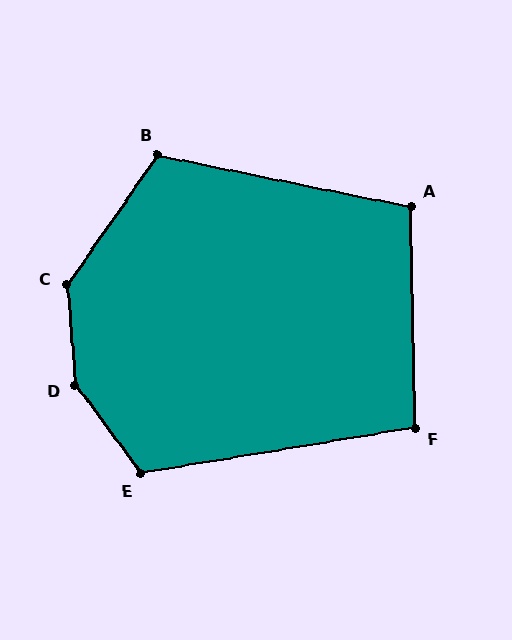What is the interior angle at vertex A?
Approximately 102 degrees (obtuse).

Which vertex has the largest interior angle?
D, at approximately 148 degrees.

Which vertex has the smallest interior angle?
F, at approximately 98 degrees.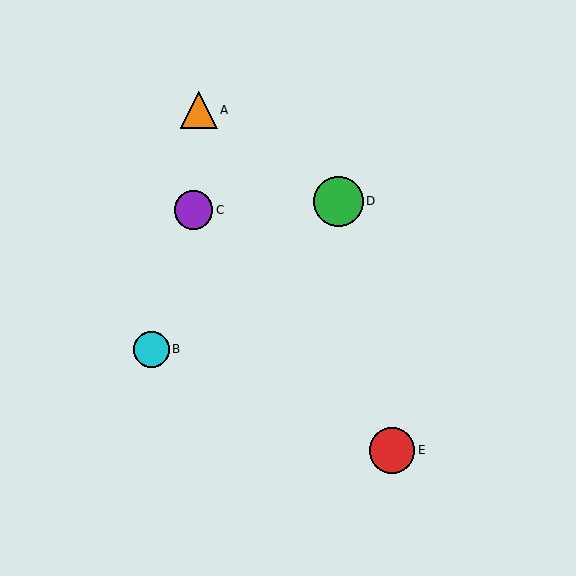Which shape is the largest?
The green circle (labeled D) is the largest.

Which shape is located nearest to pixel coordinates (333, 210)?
The green circle (labeled D) at (338, 201) is nearest to that location.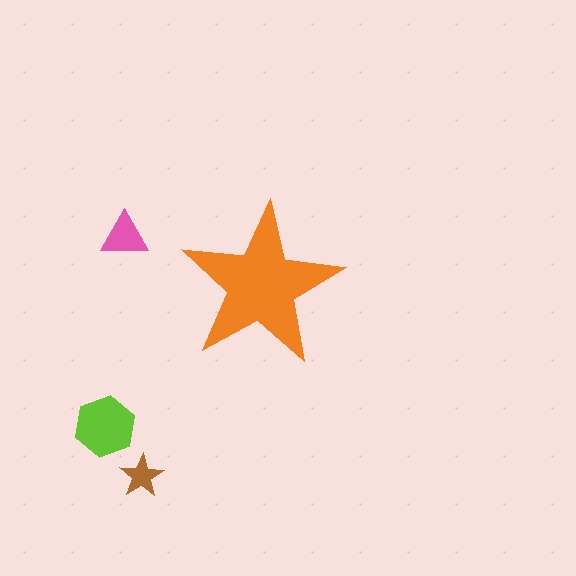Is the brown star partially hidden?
No, the brown star is fully visible.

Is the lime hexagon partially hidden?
No, the lime hexagon is fully visible.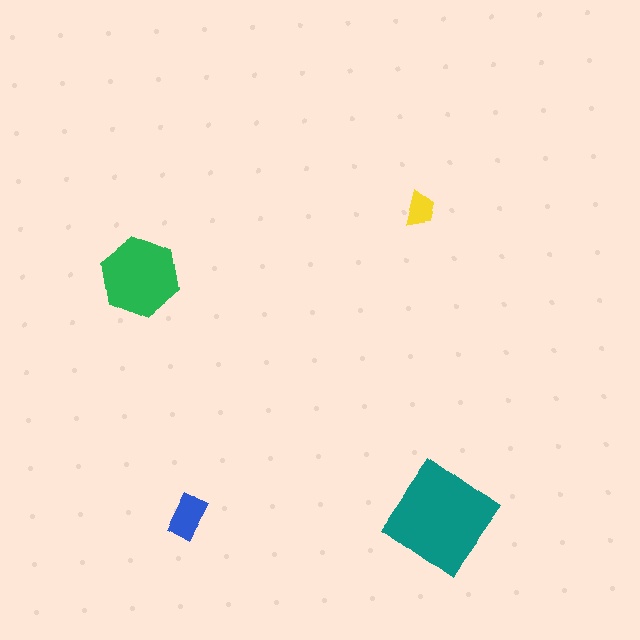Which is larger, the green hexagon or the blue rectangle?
The green hexagon.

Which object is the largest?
The teal diamond.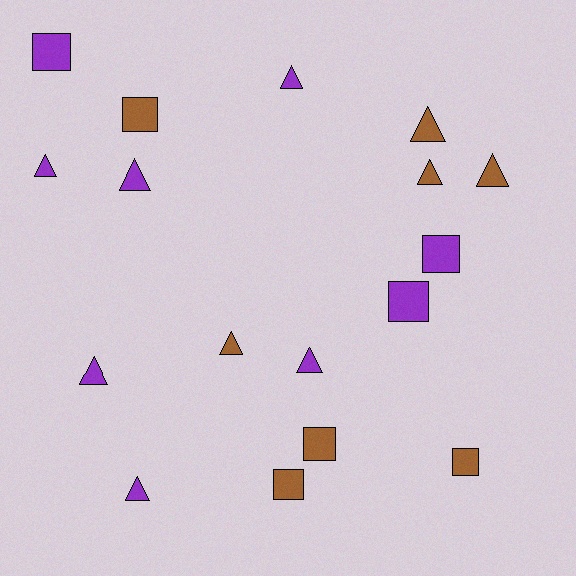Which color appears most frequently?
Purple, with 9 objects.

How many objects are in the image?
There are 17 objects.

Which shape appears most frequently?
Triangle, with 10 objects.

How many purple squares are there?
There are 3 purple squares.